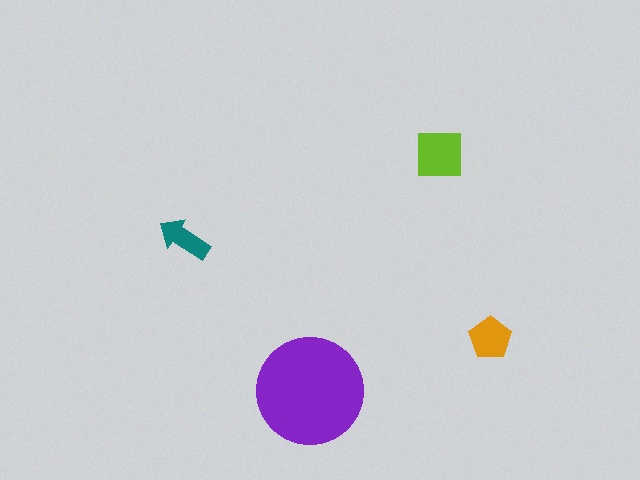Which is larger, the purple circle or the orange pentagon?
The purple circle.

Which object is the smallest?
The teal arrow.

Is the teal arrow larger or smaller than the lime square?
Smaller.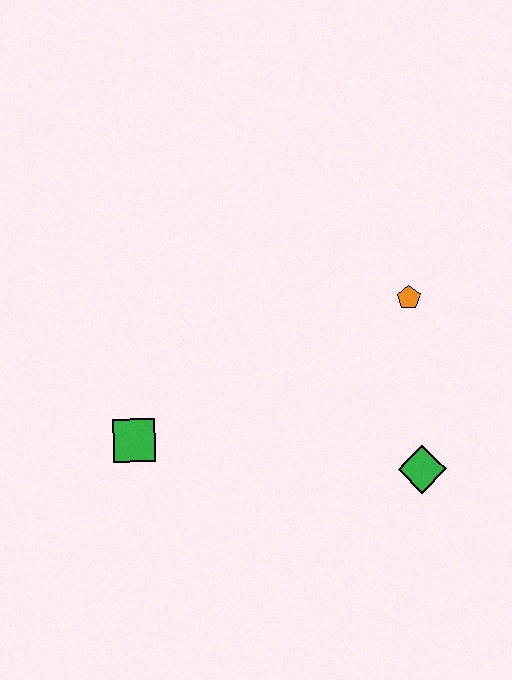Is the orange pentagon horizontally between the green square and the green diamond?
Yes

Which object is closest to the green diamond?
The orange pentagon is closest to the green diamond.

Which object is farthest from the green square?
The orange pentagon is farthest from the green square.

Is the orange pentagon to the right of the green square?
Yes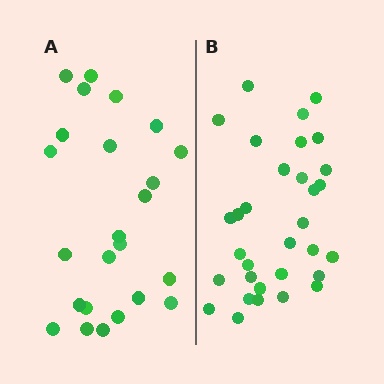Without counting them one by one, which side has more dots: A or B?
Region B (the right region) has more dots.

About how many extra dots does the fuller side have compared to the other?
Region B has roughly 8 or so more dots than region A.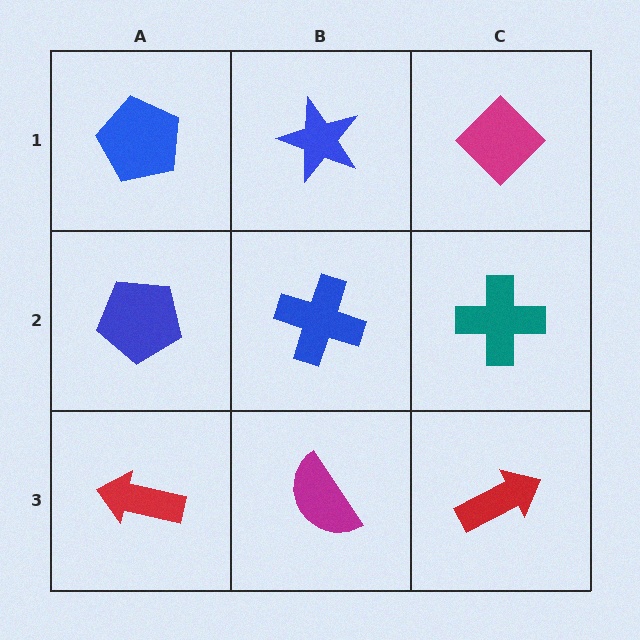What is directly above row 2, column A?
A blue pentagon.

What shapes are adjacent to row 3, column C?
A teal cross (row 2, column C), a magenta semicircle (row 3, column B).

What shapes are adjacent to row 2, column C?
A magenta diamond (row 1, column C), a red arrow (row 3, column C), a blue cross (row 2, column B).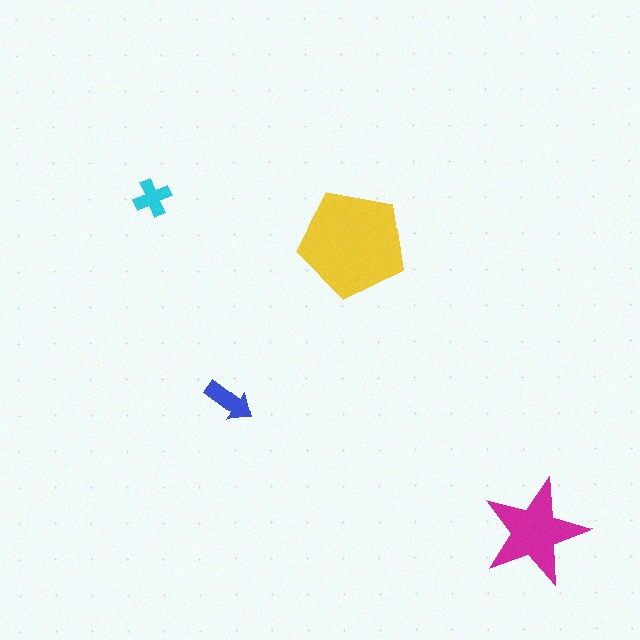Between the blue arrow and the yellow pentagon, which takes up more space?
The yellow pentagon.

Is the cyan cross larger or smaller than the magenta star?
Smaller.